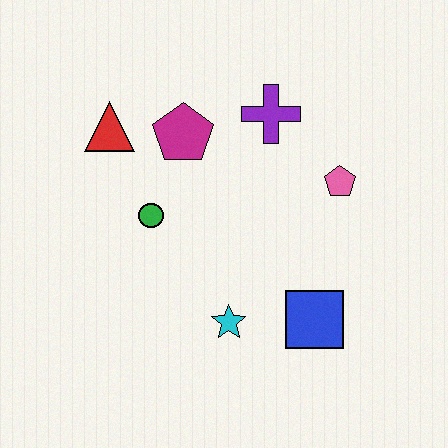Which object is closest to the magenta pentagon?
The red triangle is closest to the magenta pentagon.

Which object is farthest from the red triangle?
The blue square is farthest from the red triangle.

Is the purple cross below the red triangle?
No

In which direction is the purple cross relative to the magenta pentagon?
The purple cross is to the right of the magenta pentagon.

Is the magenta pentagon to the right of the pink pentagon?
No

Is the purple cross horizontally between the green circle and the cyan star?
No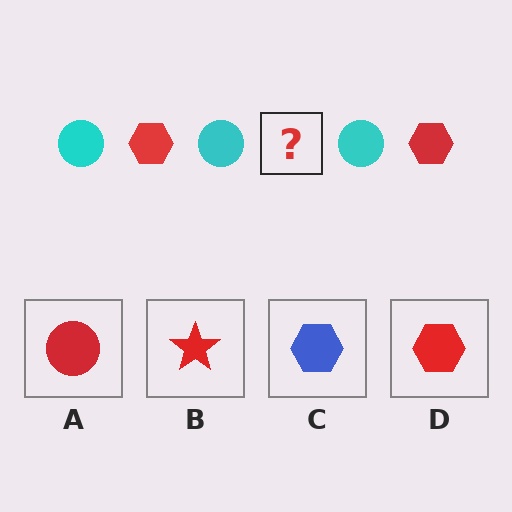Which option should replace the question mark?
Option D.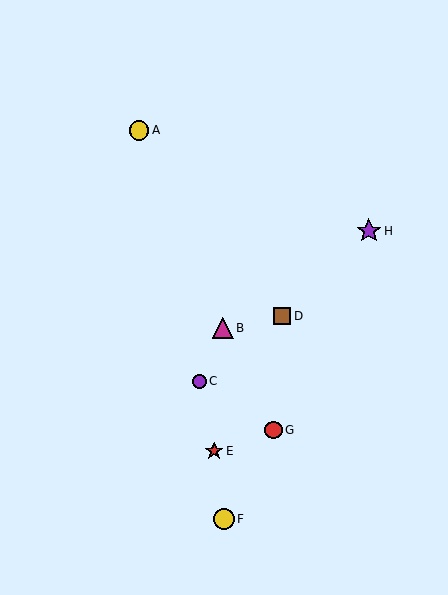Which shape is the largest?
The purple star (labeled H) is the largest.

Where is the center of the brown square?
The center of the brown square is at (282, 316).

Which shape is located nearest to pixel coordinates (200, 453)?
The red star (labeled E) at (214, 451) is nearest to that location.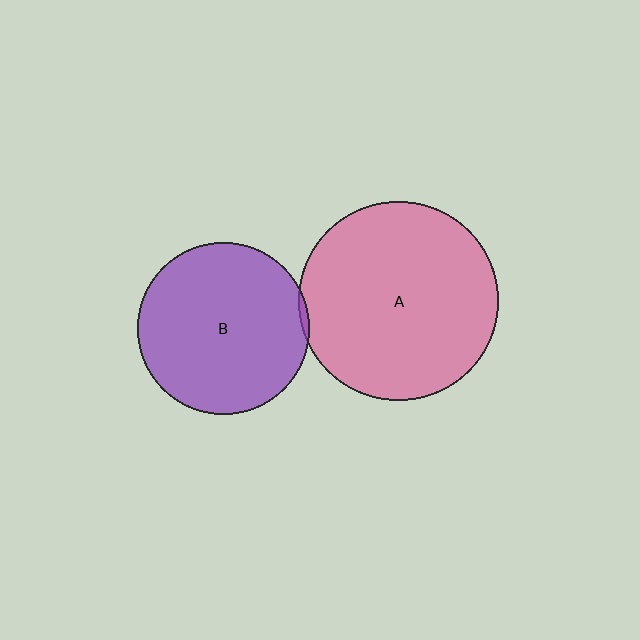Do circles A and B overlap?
Yes.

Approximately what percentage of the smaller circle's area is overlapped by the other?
Approximately 5%.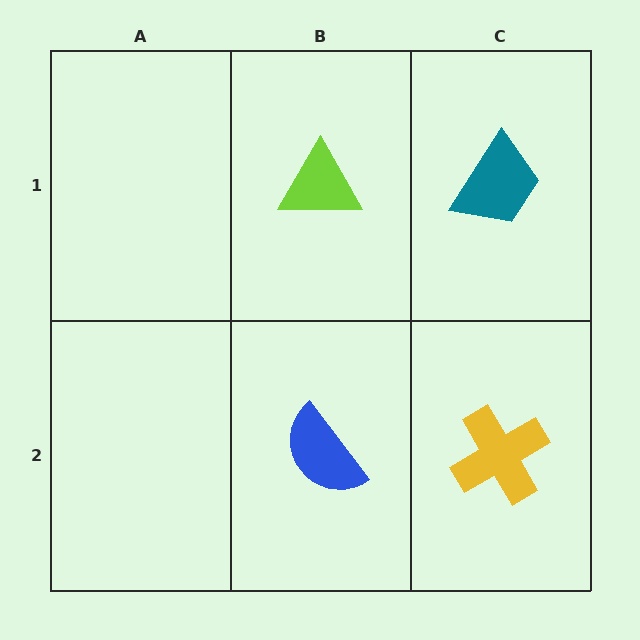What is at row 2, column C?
A yellow cross.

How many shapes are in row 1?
2 shapes.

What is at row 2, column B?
A blue semicircle.